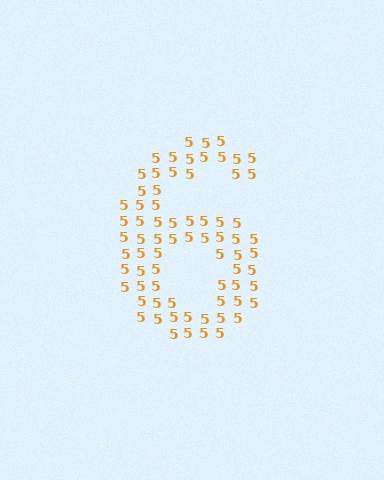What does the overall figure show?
The overall figure shows the digit 6.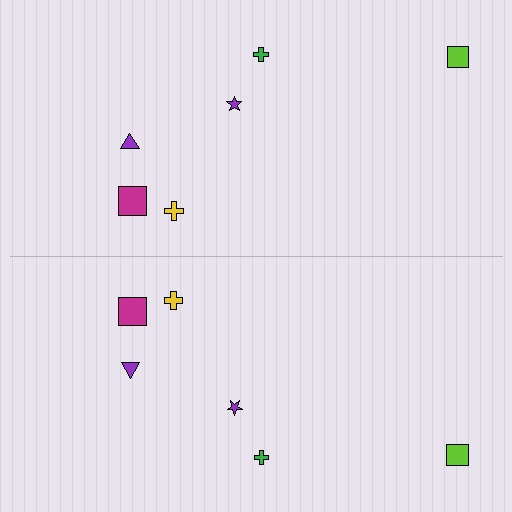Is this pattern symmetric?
Yes, this pattern has bilateral (reflection) symmetry.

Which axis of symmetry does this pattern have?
The pattern has a horizontal axis of symmetry running through the center of the image.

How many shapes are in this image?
There are 12 shapes in this image.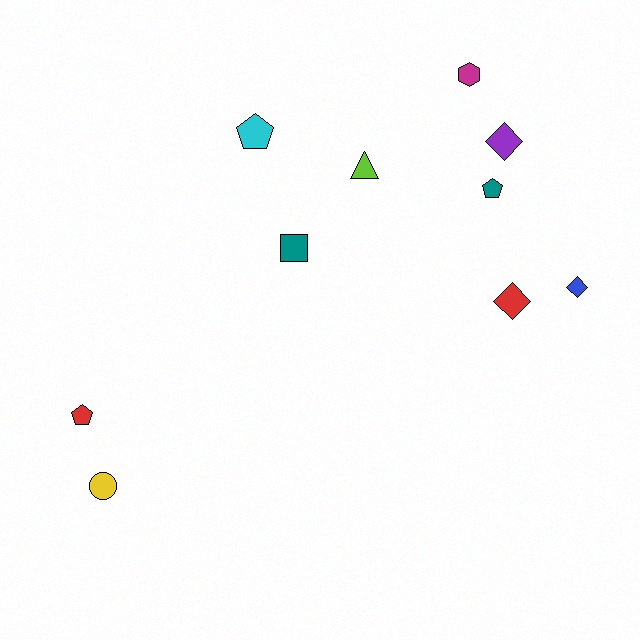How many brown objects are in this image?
There are no brown objects.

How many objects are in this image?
There are 10 objects.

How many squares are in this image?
There is 1 square.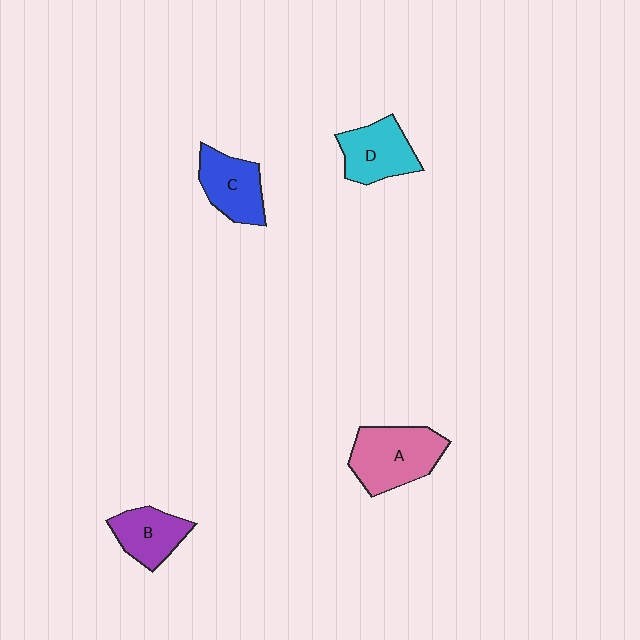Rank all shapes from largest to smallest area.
From largest to smallest: A (pink), D (cyan), C (blue), B (purple).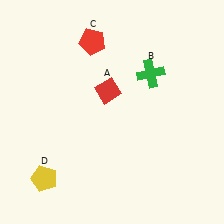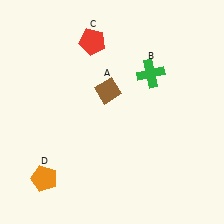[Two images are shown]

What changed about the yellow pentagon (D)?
In Image 1, D is yellow. In Image 2, it changed to orange.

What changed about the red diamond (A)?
In Image 1, A is red. In Image 2, it changed to brown.